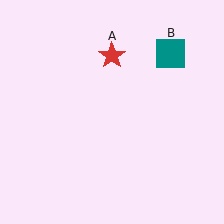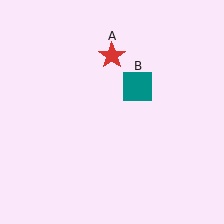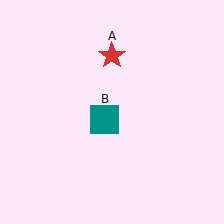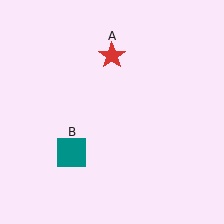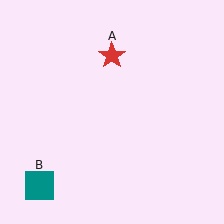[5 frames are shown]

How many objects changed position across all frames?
1 object changed position: teal square (object B).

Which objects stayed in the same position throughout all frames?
Red star (object A) remained stationary.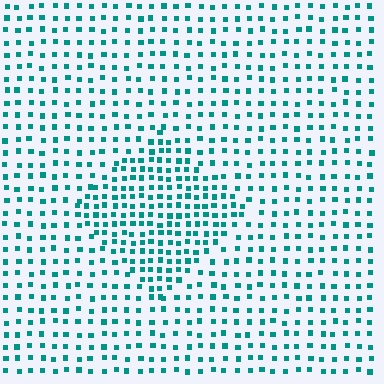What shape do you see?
I see a diamond.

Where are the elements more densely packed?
The elements are more densely packed inside the diamond boundary.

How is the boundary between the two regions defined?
The boundary is defined by a change in element density (approximately 1.8x ratio). All elements are the same color, size, and shape.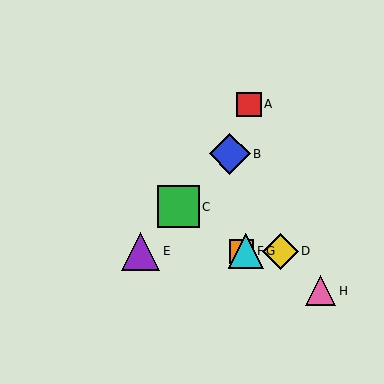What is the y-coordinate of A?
Object A is at y≈104.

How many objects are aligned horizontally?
4 objects (D, E, F, G) are aligned horizontally.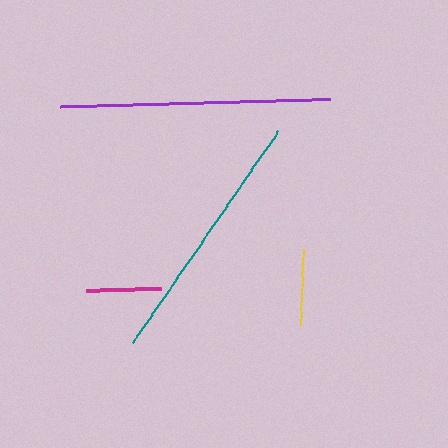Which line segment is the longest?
The purple line is the longest at approximately 269 pixels.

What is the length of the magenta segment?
The magenta segment is approximately 75 pixels long.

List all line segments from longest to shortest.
From longest to shortest: purple, teal, yellow, magenta.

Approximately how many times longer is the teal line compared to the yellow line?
The teal line is approximately 3.4 times the length of the yellow line.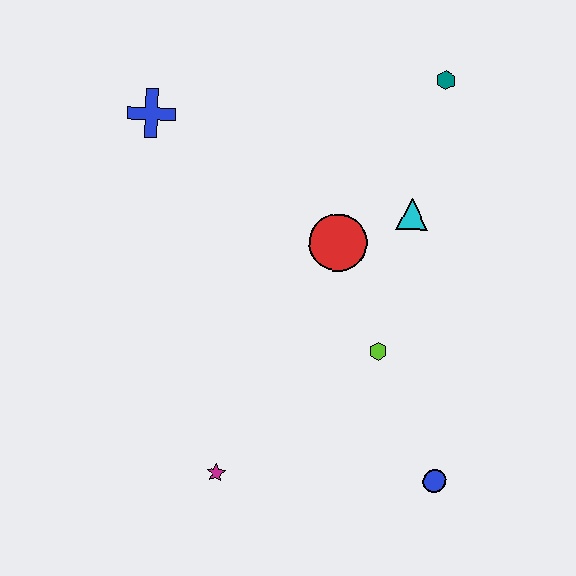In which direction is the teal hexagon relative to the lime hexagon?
The teal hexagon is above the lime hexagon.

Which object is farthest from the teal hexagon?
The magenta star is farthest from the teal hexagon.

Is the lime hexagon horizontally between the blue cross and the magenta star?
No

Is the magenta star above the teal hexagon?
No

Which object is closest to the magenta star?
The lime hexagon is closest to the magenta star.